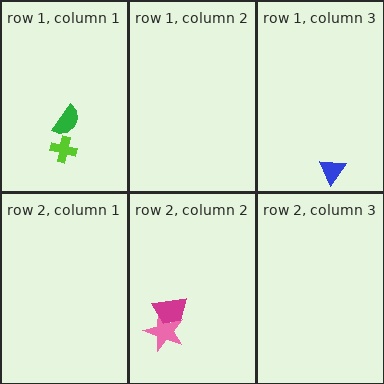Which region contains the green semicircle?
The row 1, column 1 region.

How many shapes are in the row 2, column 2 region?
2.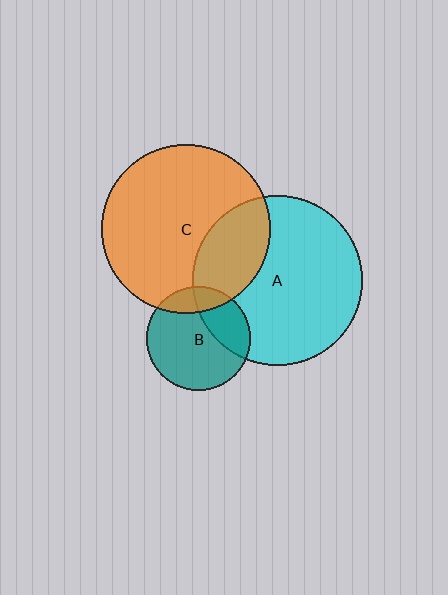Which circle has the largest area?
Circle A (cyan).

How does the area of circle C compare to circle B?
Approximately 2.6 times.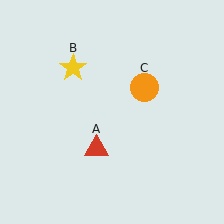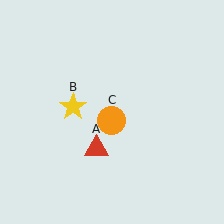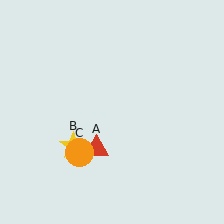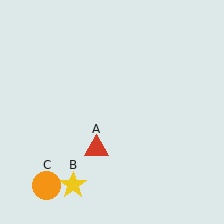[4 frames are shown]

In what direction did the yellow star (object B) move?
The yellow star (object B) moved down.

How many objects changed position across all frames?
2 objects changed position: yellow star (object B), orange circle (object C).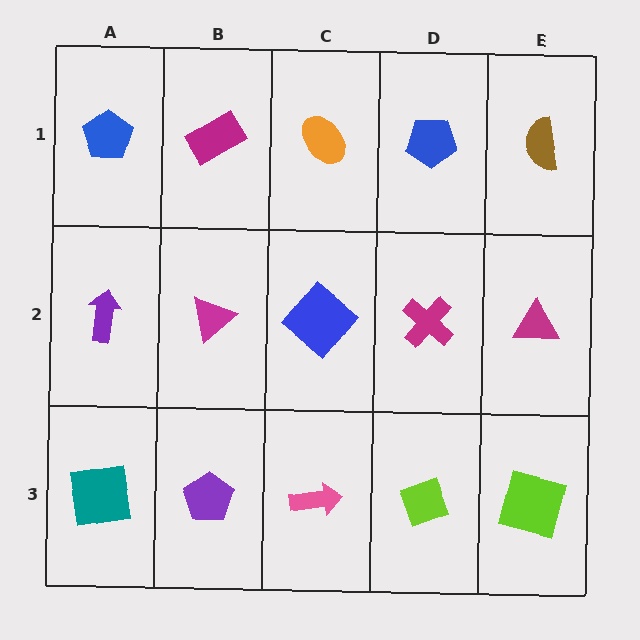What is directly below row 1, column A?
A purple arrow.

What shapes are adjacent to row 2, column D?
A blue pentagon (row 1, column D), a lime diamond (row 3, column D), a blue diamond (row 2, column C), a magenta triangle (row 2, column E).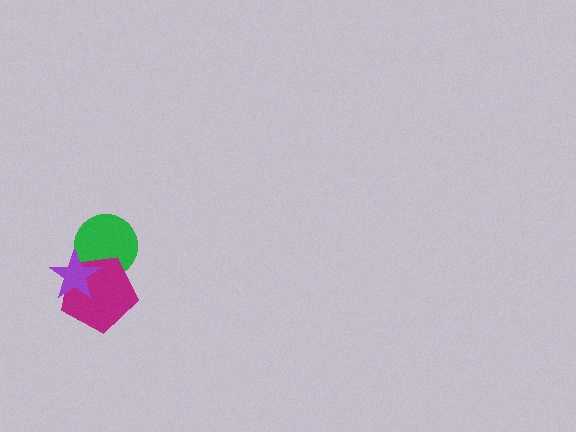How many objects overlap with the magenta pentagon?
2 objects overlap with the magenta pentagon.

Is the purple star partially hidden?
No, no other shape covers it.